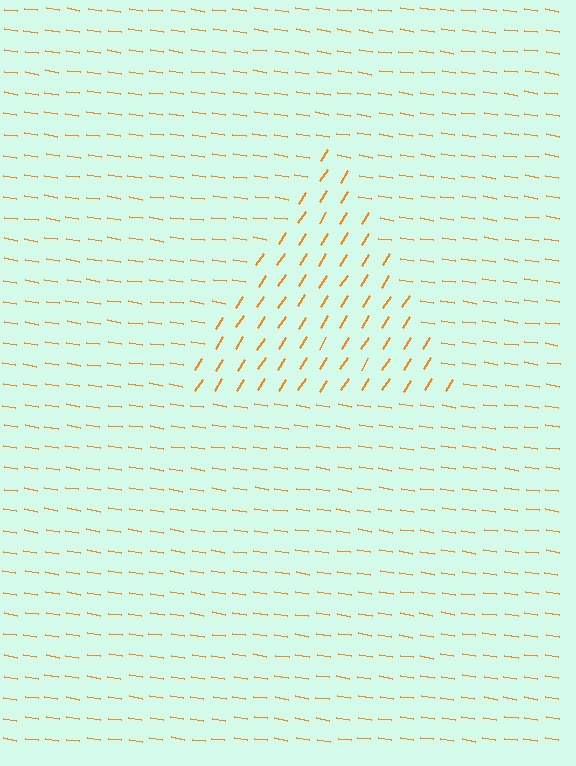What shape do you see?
I see a triangle.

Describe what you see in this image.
The image is filled with small orange line segments. A triangle region in the image has lines oriented differently from the surrounding lines, creating a visible texture boundary.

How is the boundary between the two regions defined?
The boundary is defined purely by a change in line orientation (approximately 66 degrees difference). All lines are the same color and thickness.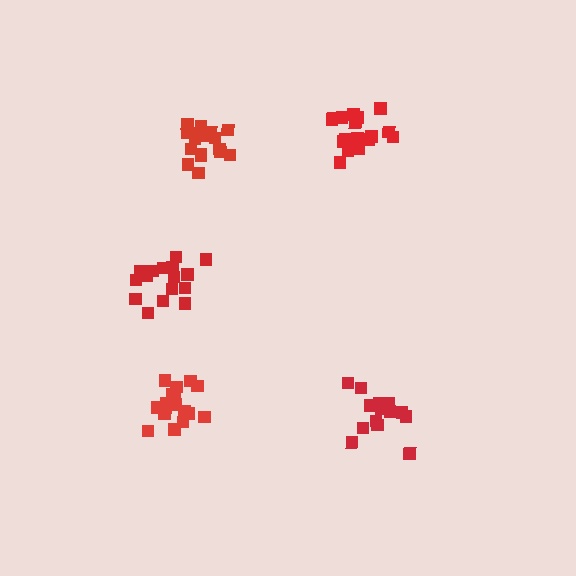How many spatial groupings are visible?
There are 5 spatial groupings.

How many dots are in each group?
Group 1: 17 dots, Group 2: 17 dots, Group 3: 16 dots, Group 4: 16 dots, Group 5: 15 dots (81 total).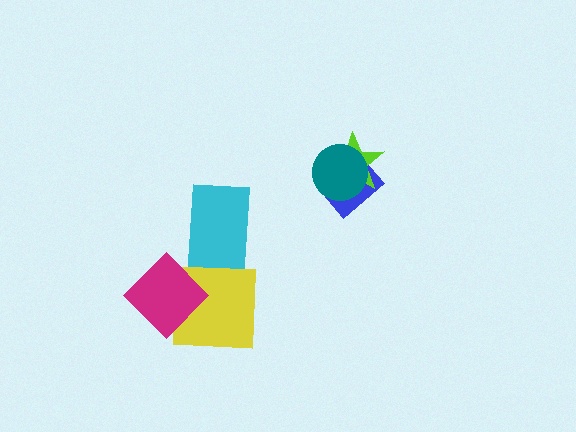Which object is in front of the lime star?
The teal circle is in front of the lime star.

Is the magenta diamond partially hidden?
No, no other shape covers it.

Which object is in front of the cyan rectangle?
The yellow square is in front of the cyan rectangle.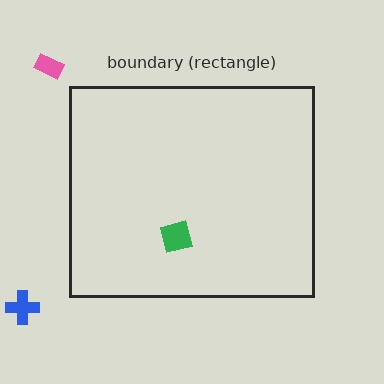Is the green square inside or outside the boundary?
Inside.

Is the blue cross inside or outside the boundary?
Outside.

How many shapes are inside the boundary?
1 inside, 2 outside.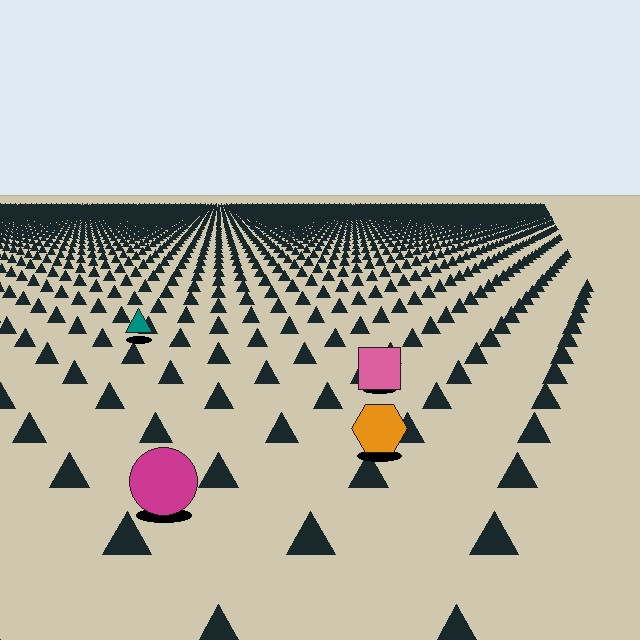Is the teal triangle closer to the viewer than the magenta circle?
No. The magenta circle is closer — you can tell from the texture gradient: the ground texture is coarser near it.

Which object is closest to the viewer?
The magenta circle is closest. The texture marks near it are larger and more spread out.